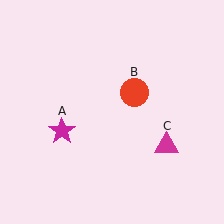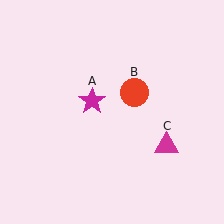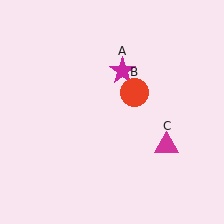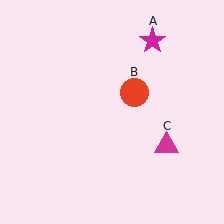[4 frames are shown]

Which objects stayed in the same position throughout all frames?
Red circle (object B) and magenta triangle (object C) remained stationary.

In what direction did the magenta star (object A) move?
The magenta star (object A) moved up and to the right.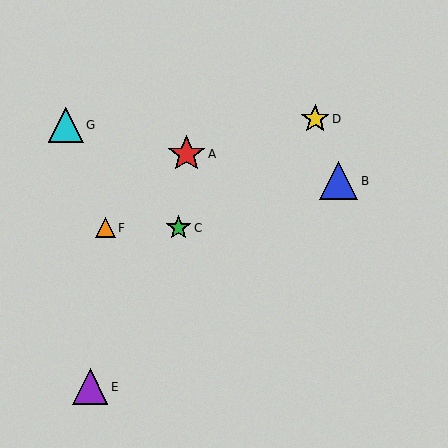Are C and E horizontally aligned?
No, C is at y≈228 and E is at y≈387.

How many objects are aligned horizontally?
2 objects (C, F) are aligned horizontally.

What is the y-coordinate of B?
Object B is at y≈181.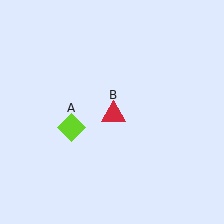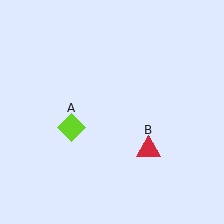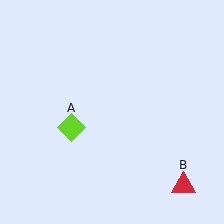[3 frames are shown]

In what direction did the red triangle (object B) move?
The red triangle (object B) moved down and to the right.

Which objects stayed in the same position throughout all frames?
Lime diamond (object A) remained stationary.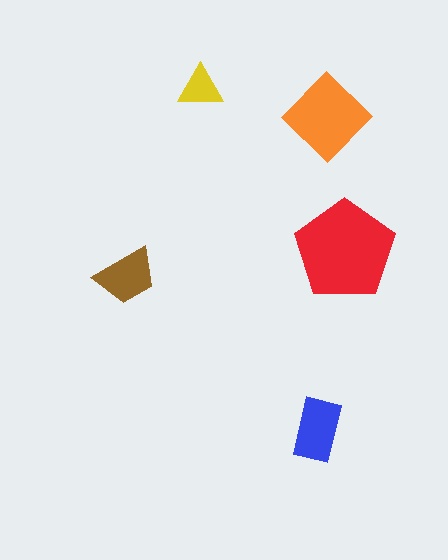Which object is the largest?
The red pentagon.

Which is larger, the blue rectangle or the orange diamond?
The orange diamond.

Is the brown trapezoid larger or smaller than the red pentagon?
Smaller.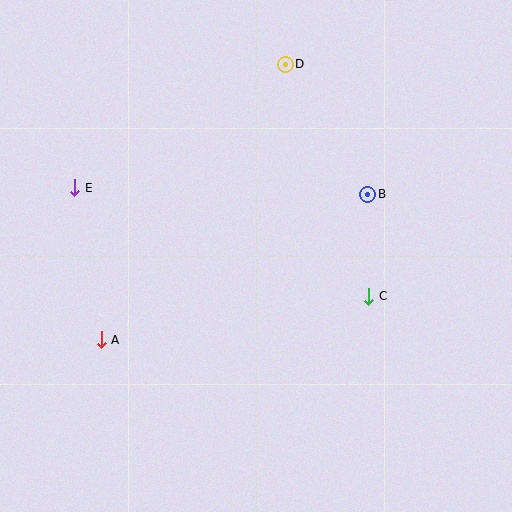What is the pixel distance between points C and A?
The distance between C and A is 271 pixels.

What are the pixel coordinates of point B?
Point B is at (368, 194).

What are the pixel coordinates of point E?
Point E is at (75, 188).